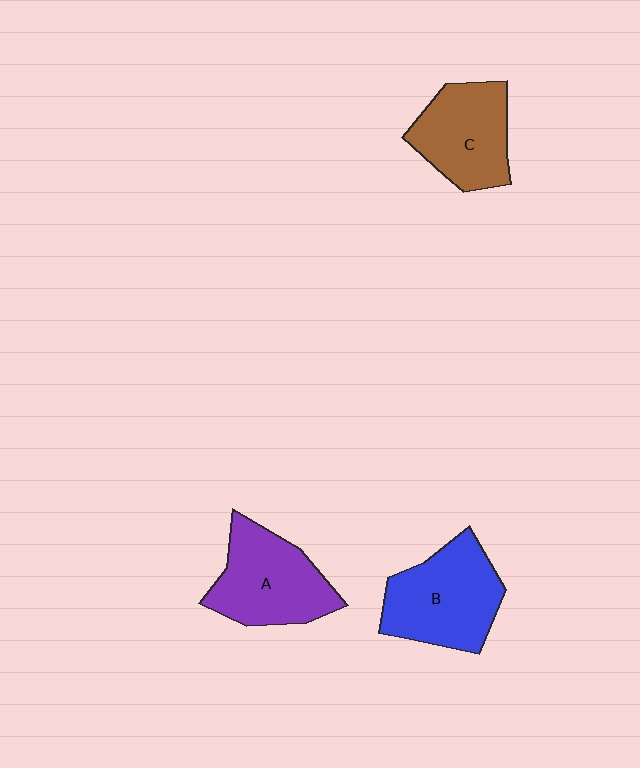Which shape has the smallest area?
Shape C (brown).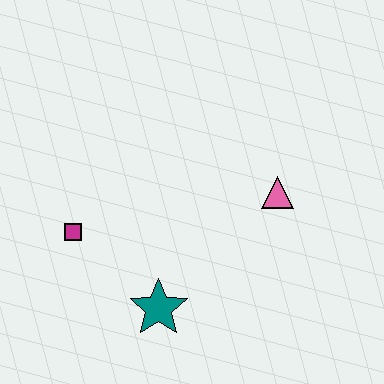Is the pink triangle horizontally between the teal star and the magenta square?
No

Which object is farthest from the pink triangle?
The magenta square is farthest from the pink triangle.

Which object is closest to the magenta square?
The teal star is closest to the magenta square.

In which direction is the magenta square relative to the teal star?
The magenta square is to the left of the teal star.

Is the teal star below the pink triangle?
Yes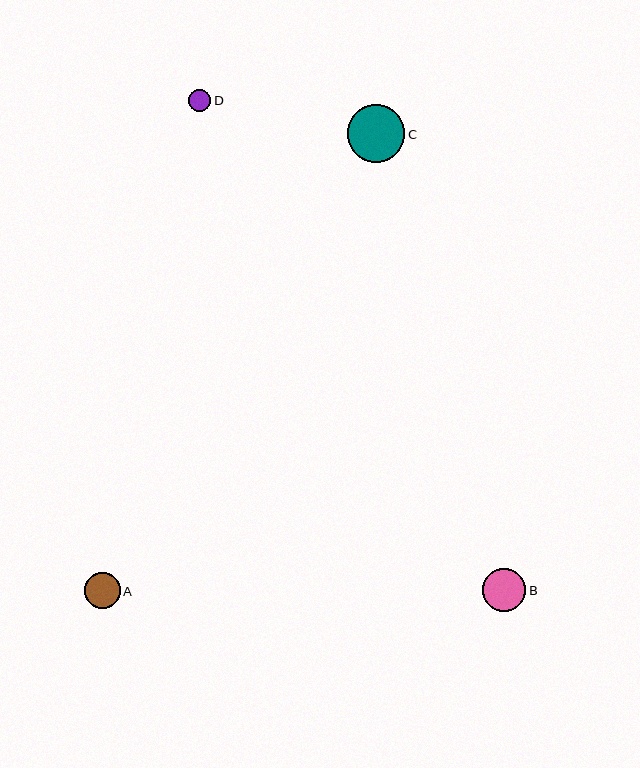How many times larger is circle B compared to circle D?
Circle B is approximately 2.0 times the size of circle D.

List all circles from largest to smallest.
From largest to smallest: C, B, A, D.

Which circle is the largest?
Circle C is the largest with a size of approximately 57 pixels.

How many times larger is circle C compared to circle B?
Circle C is approximately 1.3 times the size of circle B.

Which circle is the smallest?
Circle D is the smallest with a size of approximately 22 pixels.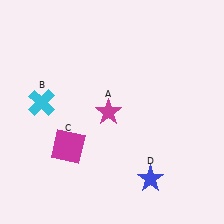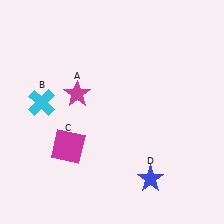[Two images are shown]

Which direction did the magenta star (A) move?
The magenta star (A) moved left.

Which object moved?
The magenta star (A) moved left.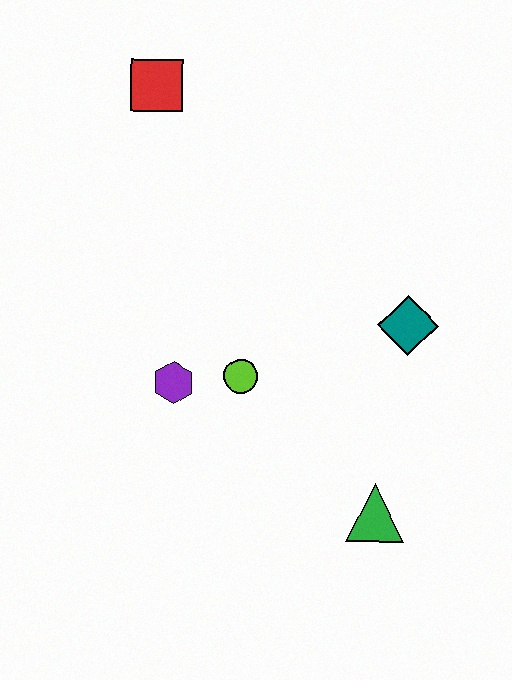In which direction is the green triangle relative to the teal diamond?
The green triangle is below the teal diamond.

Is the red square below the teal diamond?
No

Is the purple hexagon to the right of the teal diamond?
No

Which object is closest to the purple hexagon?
The lime circle is closest to the purple hexagon.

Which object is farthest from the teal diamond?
The red square is farthest from the teal diamond.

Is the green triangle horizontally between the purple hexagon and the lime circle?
No